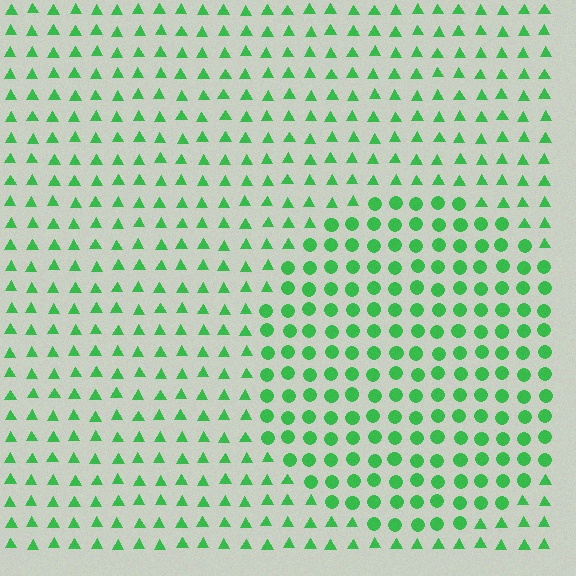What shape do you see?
I see a circle.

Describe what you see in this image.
The image is filled with small green elements arranged in a uniform grid. A circle-shaped region contains circles, while the surrounding area contains triangles. The boundary is defined purely by the change in element shape.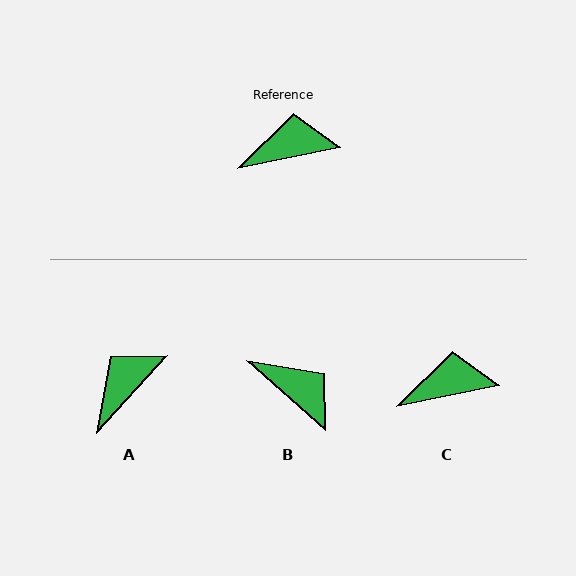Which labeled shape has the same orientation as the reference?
C.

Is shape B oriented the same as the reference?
No, it is off by about 53 degrees.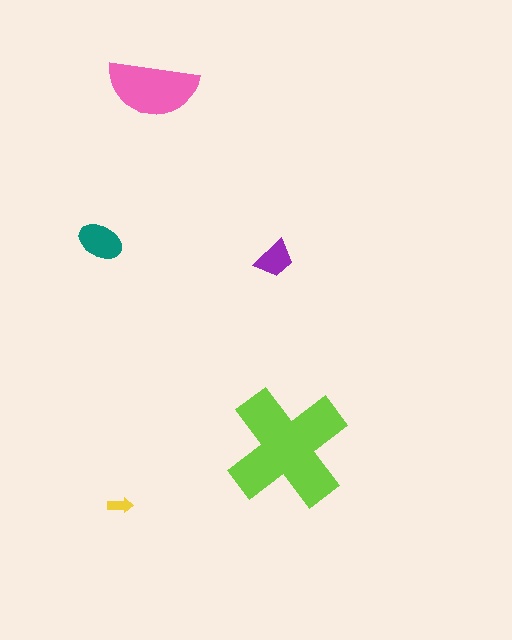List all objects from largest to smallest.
The lime cross, the pink semicircle, the teal ellipse, the purple trapezoid, the yellow arrow.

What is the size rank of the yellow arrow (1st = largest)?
5th.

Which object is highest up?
The pink semicircle is topmost.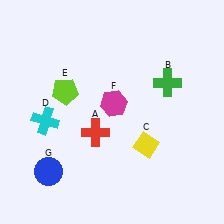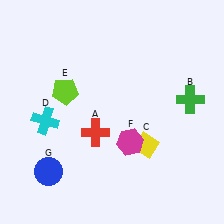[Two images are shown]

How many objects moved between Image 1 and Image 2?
2 objects moved between the two images.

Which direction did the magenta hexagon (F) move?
The magenta hexagon (F) moved down.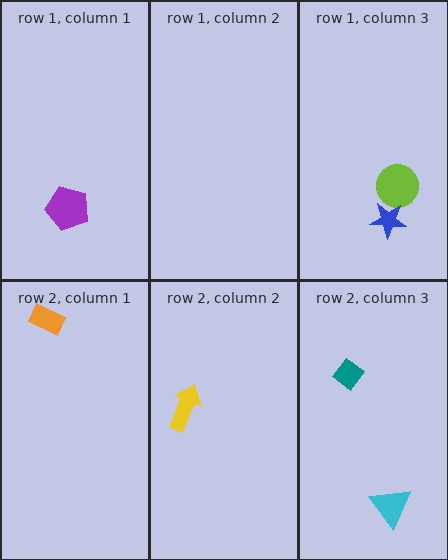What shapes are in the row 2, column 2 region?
The yellow arrow.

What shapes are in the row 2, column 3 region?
The teal diamond, the cyan triangle.